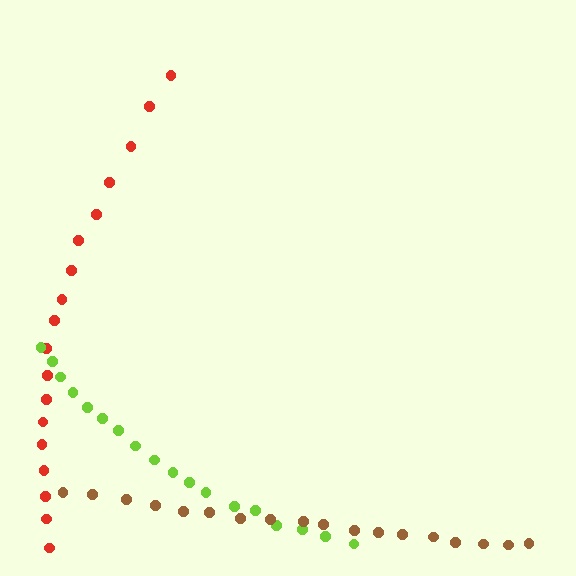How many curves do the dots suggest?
There are 3 distinct paths.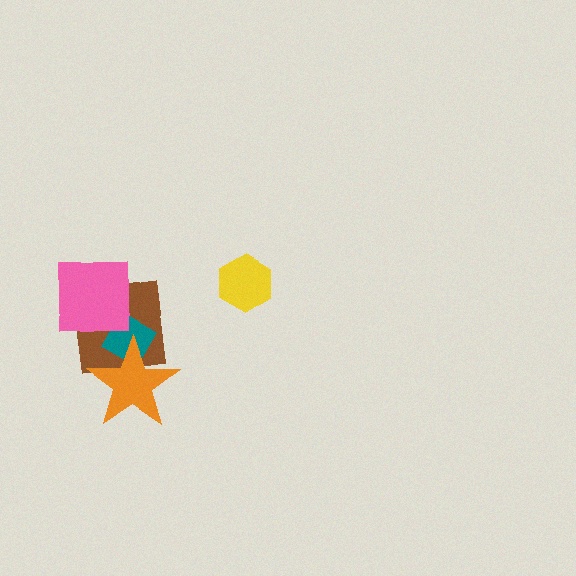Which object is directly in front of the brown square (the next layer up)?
The teal diamond is directly in front of the brown square.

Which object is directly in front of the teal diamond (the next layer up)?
The pink square is directly in front of the teal diamond.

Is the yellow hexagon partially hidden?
No, no other shape covers it.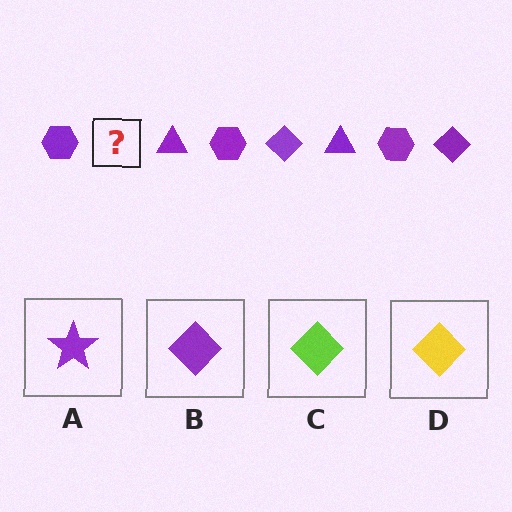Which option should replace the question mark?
Option B.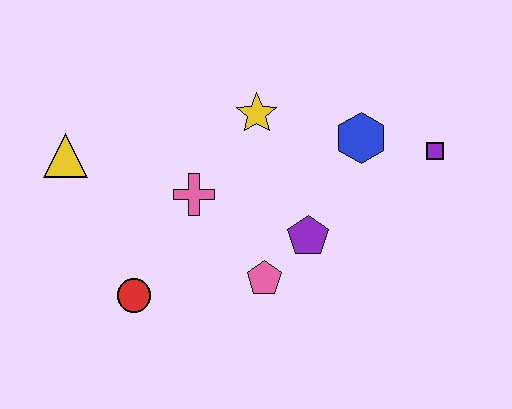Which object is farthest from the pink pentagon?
The yellow triangle is farthest from the pink pentagon.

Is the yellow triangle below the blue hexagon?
Yes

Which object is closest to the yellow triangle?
The pink cross is closest to the yellow triangle.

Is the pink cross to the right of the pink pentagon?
No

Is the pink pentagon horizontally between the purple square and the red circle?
Yes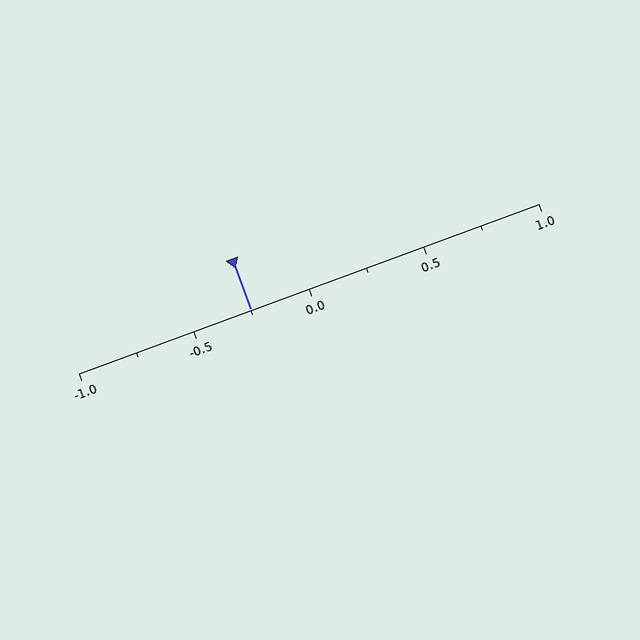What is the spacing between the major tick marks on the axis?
The major ticks are spaced 0.5 apart.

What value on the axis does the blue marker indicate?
The marker indicates approximately -0.25.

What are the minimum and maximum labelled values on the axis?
The axis runs from -1.0 to 1.0.